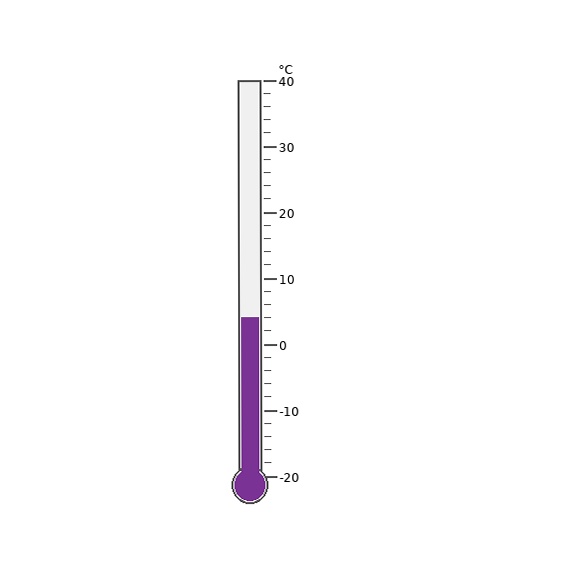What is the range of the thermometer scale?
The thermometer scale ranges from -20°C to 40°C.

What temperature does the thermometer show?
The thermometer shows approximately 4°C.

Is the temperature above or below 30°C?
The temperature is below 30°C.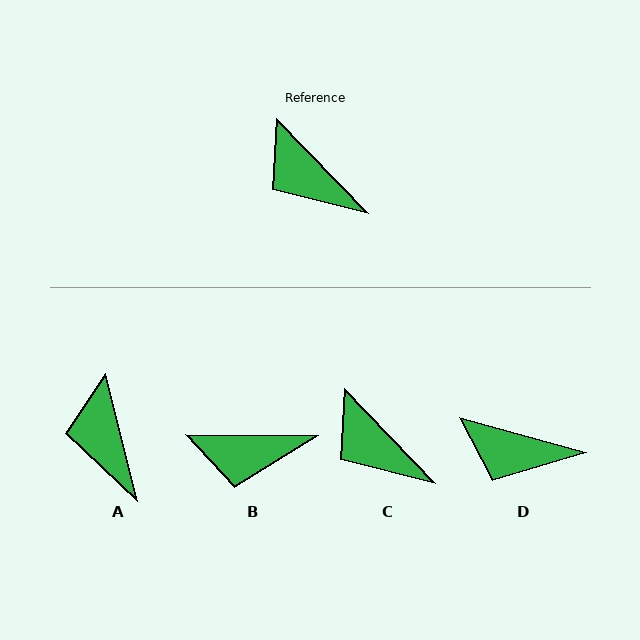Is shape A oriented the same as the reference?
No, it is off by about 30 degrees.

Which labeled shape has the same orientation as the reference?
C.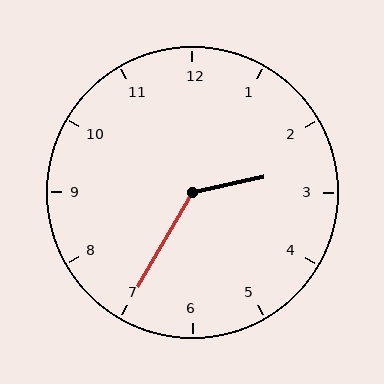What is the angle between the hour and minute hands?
Approximately 132 degrees.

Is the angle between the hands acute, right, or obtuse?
It is obtuse.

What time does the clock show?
2:35.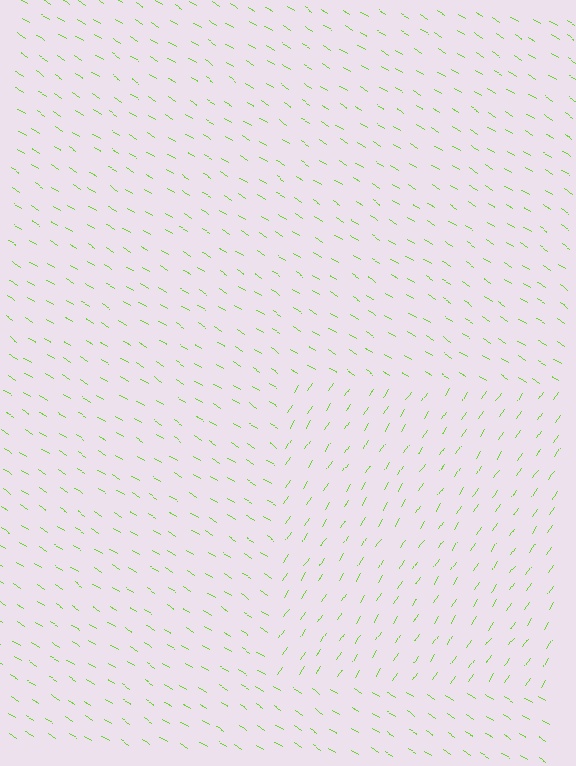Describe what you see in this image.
The image is filled with small lime line segments. A rectangle region in the image has lines oriented differently from the surrounding lines, creating a visible texture boundary.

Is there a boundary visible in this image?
Yes, there is a texture boundary formed by a change in line orientation.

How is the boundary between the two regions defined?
The boundary is defined purely by a change in line orientation (approximately 89 degrees difference). All lines are the same color and thickness.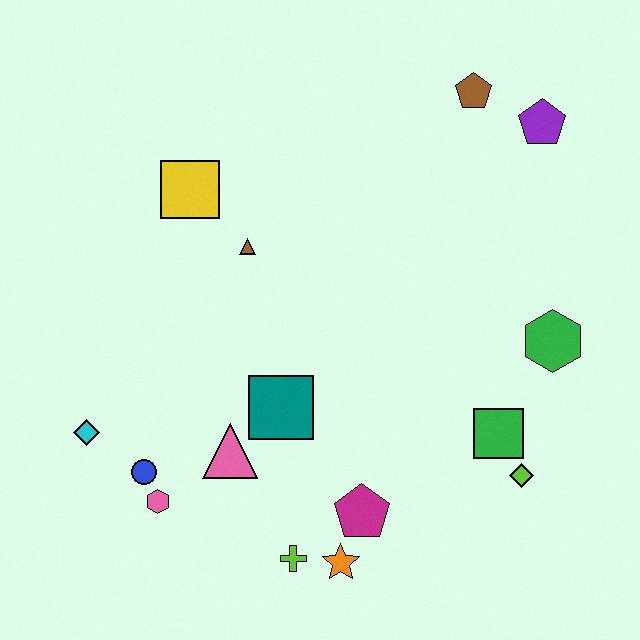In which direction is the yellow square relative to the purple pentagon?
The yellow square is to the left of the purple pentagon.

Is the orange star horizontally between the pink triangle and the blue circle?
No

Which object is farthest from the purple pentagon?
The cyan diamond is farthest from the purple pentagon.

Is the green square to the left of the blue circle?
No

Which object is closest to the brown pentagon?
The purple pentagon is closest to the brown pentagon.